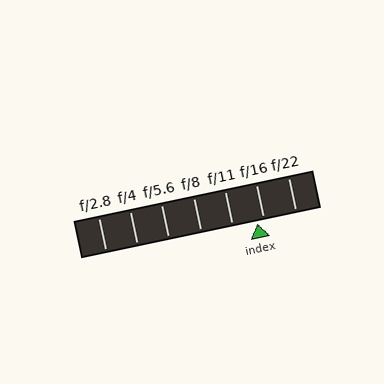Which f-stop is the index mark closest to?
The index mark is closest to f/16.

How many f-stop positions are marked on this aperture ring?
There are 7 f-stop positions marked.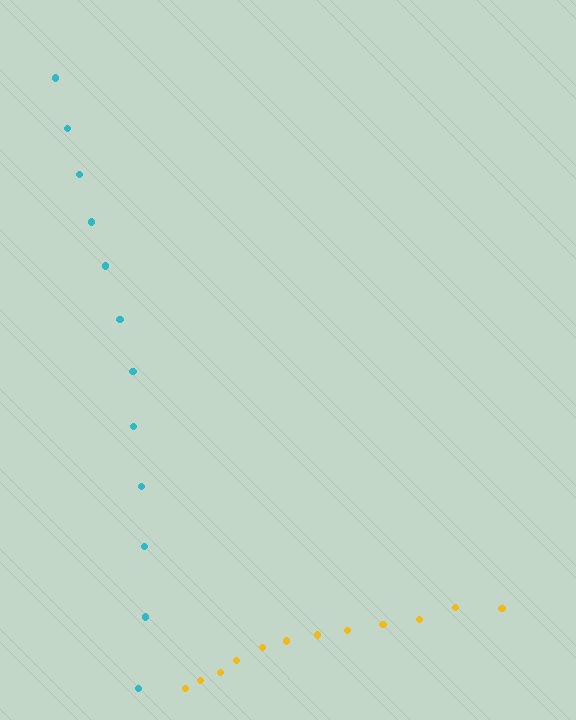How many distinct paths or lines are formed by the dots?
There are 2 distinct paths.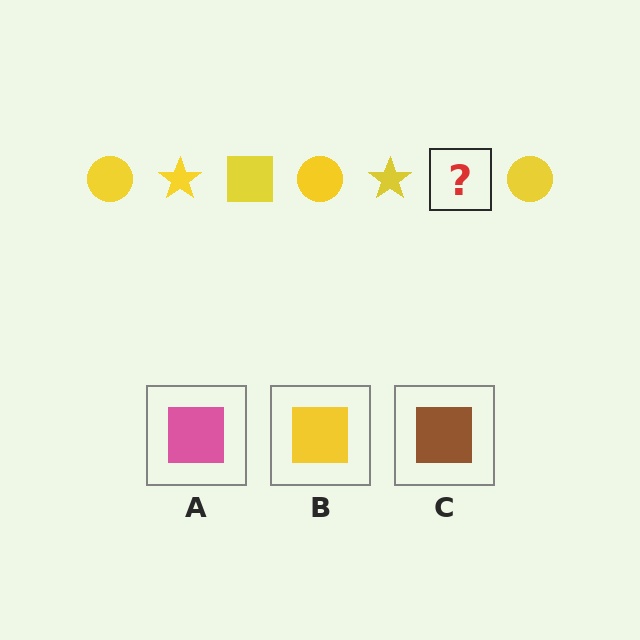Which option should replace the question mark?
Option B.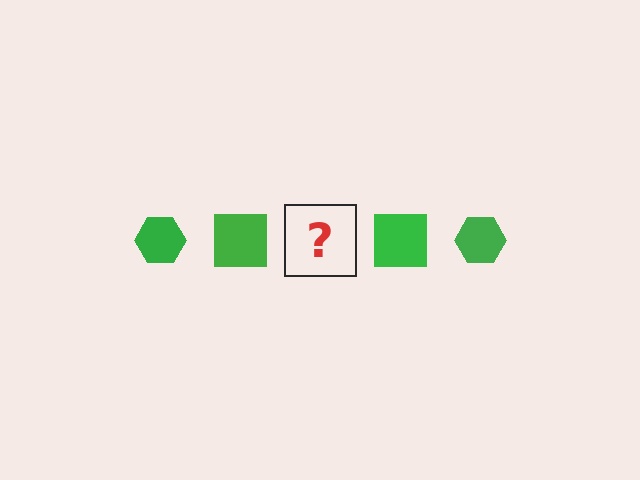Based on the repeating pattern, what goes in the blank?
The blank should be a green hexagon.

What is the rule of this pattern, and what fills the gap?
The rule is that the pattern cycles through hexagon, square shapes in green. The gap should be filled with a green hexagon.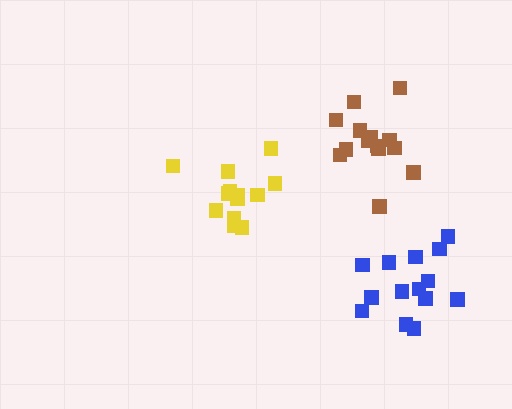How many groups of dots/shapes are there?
There are 3 groups.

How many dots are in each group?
Group 1: 14 dots, Group 2: 14 dots, Group 3: 13 dots (41 total).